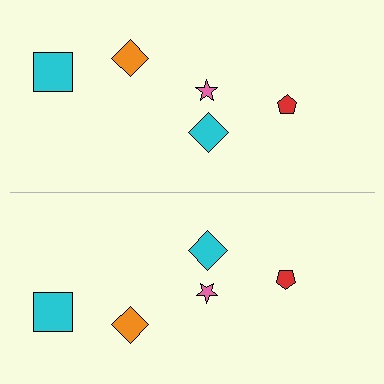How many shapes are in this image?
There are 10 shapes in this image.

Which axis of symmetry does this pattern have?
The pattern has a horizontal axis of symmetry running through the center of the image.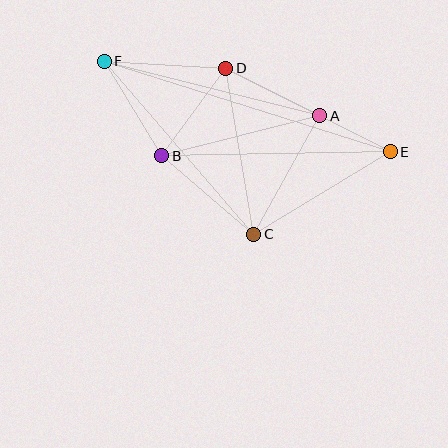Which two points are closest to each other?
Points A and E are closest to each other.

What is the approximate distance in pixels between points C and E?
The distance between C and E is approximately 160 pixels.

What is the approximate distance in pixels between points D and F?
The distance between D and F is approximately 122 pixels.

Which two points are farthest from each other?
Points E and F are farthest from each other.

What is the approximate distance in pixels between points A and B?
The distance between A and B is approximately 163 pixels.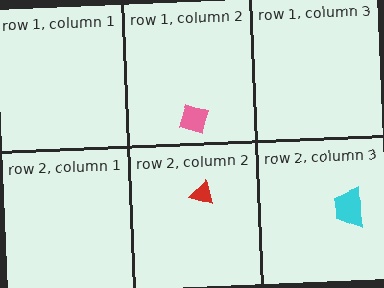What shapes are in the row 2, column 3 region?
The cyan trapezoid.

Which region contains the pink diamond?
The row 1, column 2 region.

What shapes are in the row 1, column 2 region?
The pink diamond.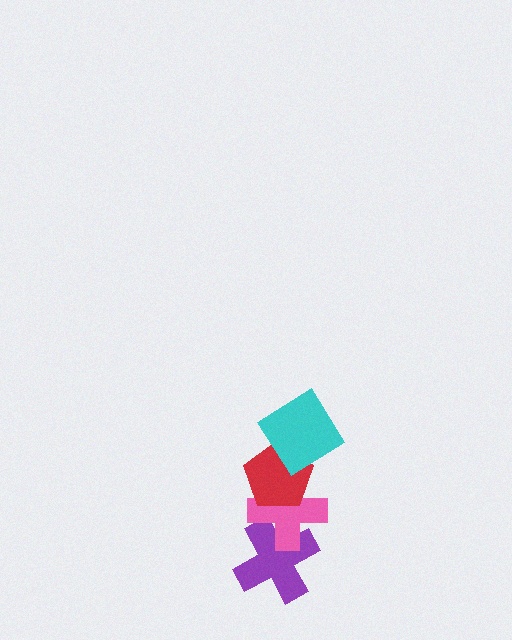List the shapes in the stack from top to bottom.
From top to bottom: the cyan diamond, the red pentagon, the pink cross, the purple cross.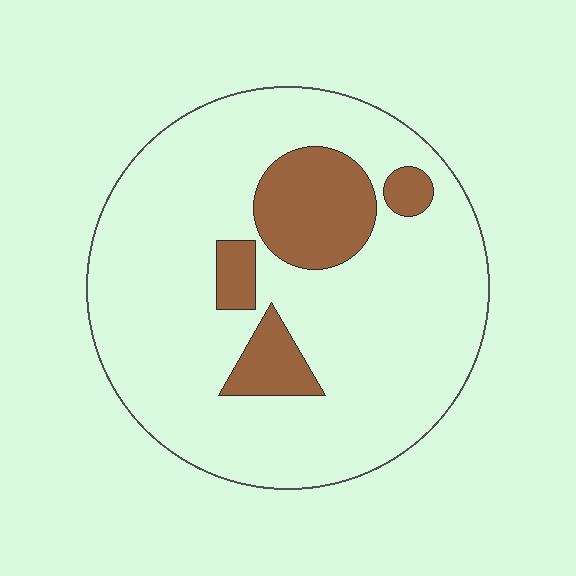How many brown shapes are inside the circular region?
4.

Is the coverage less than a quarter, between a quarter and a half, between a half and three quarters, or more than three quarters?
Less than a quarter.